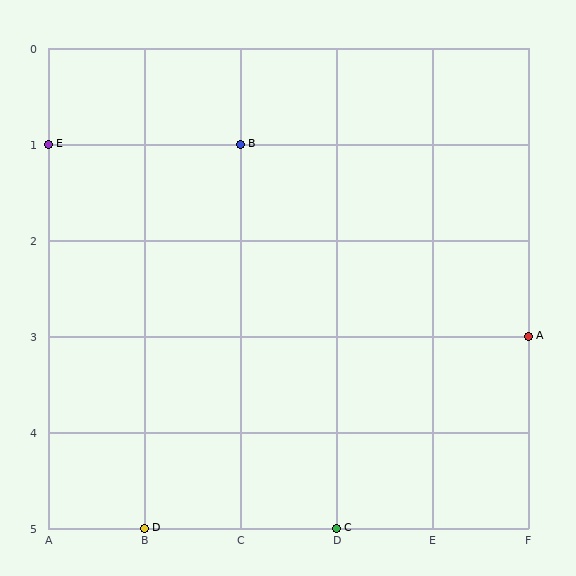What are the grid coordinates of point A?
Point A is at grid coordinates (F, 3).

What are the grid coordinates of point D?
Point D is at grid coordinates (B, 5).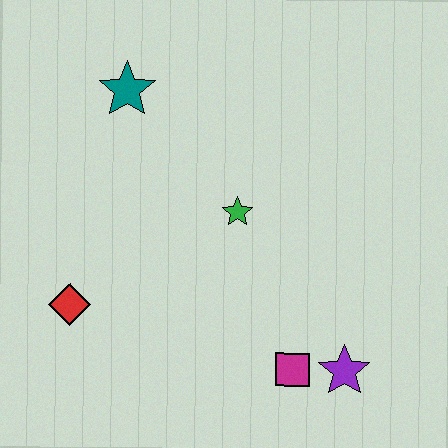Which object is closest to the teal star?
The green star is closest to the teal star.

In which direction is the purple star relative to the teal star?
The purple star is below the teal star.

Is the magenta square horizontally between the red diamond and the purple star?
Yes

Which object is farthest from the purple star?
The teal star is farthest from the purple star.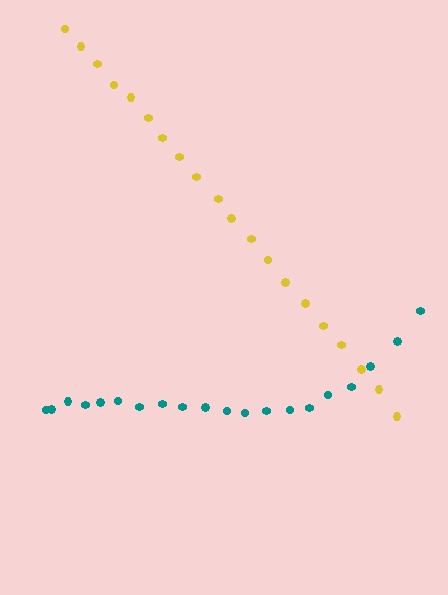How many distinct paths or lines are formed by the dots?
There are 2 distinct paths.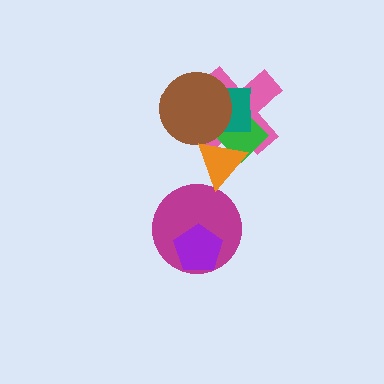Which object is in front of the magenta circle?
The purple pentagon is in front of the magenta circle.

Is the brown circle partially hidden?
No, no other shape covers it.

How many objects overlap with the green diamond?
4 objects overlap with the green diamond.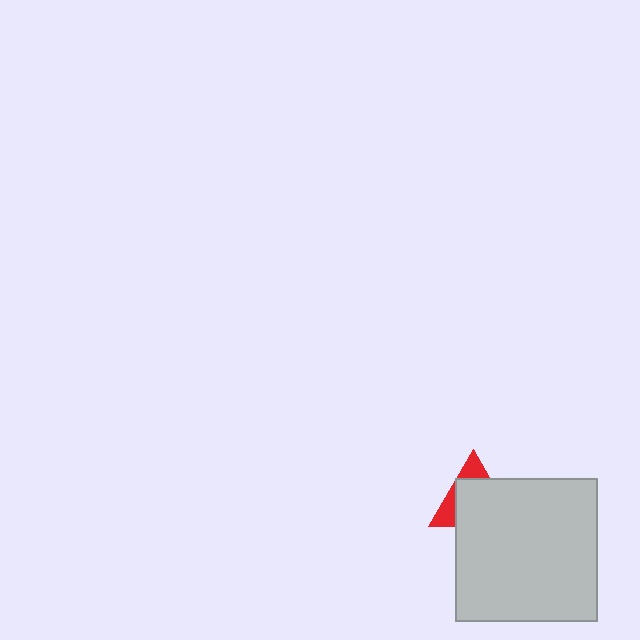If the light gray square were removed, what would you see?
You would see the complete red triangle.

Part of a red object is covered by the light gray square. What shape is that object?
It is a triangle.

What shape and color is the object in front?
The object in front is a light gray square.